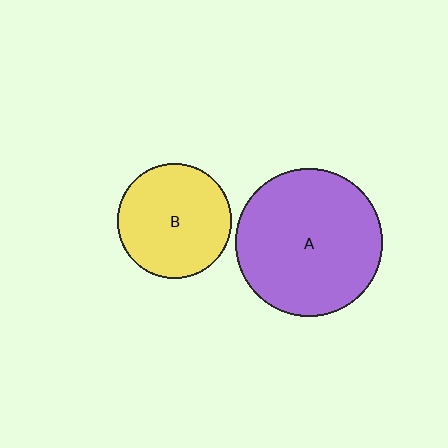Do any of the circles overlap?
No, none of the circles overlap.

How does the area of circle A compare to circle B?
Approximately 1.7 times.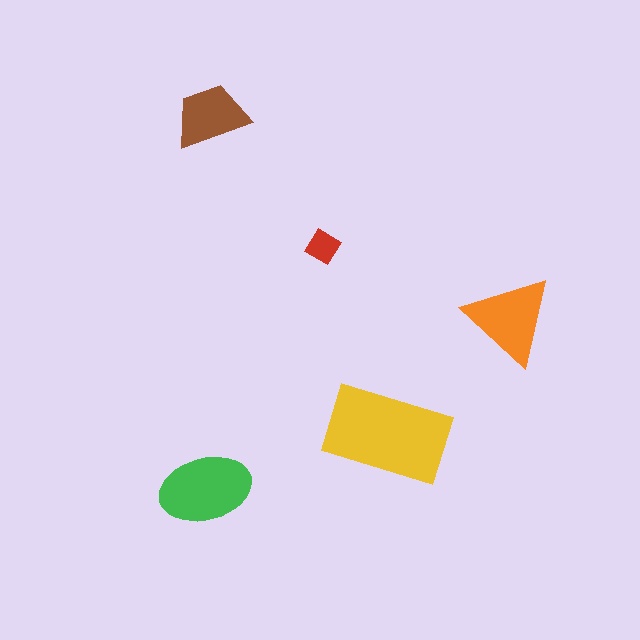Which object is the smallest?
The red diamond.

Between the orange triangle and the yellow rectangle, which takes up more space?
The yellow rectangle.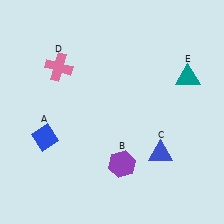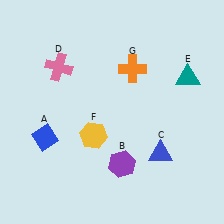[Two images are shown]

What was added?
A yellow hexagon (F), an orange cross (G) were added in Image 2.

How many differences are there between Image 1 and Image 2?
There are 2 differences between the two images.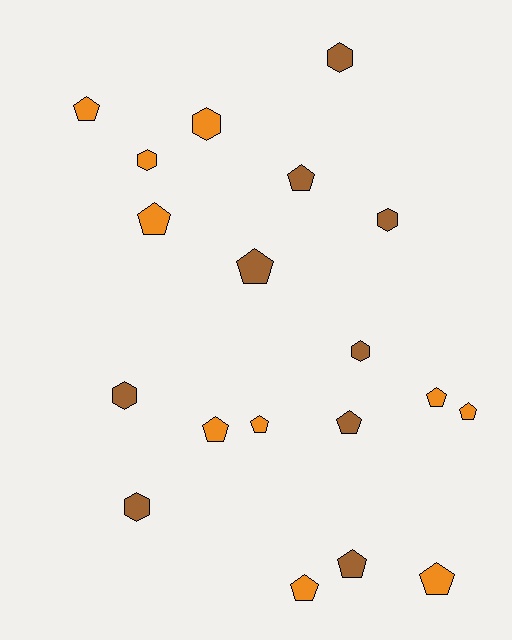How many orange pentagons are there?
There are 8 orange pentagons.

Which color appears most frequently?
Orange, with 10 objects.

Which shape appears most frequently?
Pentagon, with 12 objects.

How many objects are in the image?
There are 19 objects.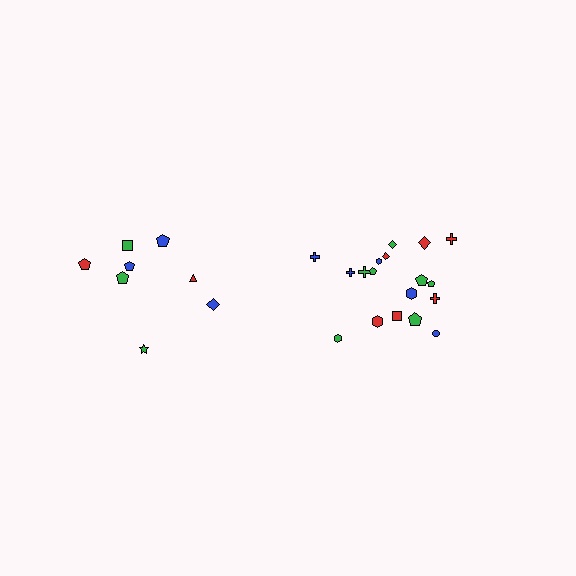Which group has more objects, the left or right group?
The right group.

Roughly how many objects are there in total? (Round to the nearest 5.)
Roughly 25 objects in total.